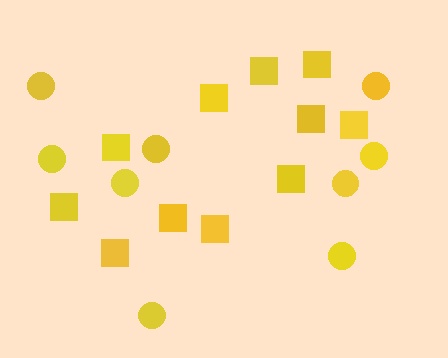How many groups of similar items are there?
There are 2 groups: one group of circles (9) and one group of squares (11).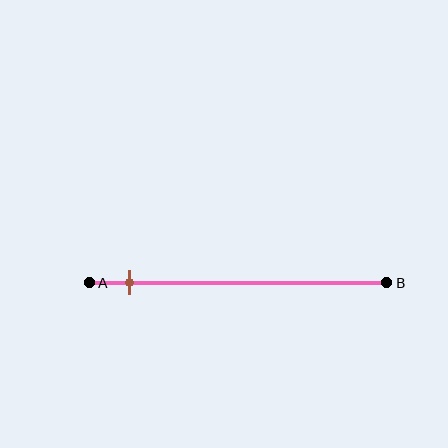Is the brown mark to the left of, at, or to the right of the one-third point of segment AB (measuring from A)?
The brown mark is to the left of the one-third point of segment AB.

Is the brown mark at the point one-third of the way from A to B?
No, the mark is at about 15% from A, not at the 33% one-third point.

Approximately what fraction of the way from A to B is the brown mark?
The brown mark is approximately 15% of the way from A to B.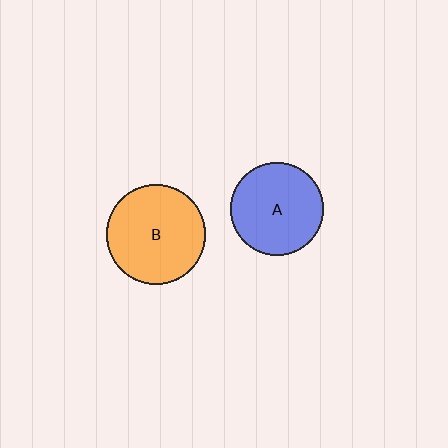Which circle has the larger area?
Circle B (orange).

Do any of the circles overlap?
No, none of the circles overlap.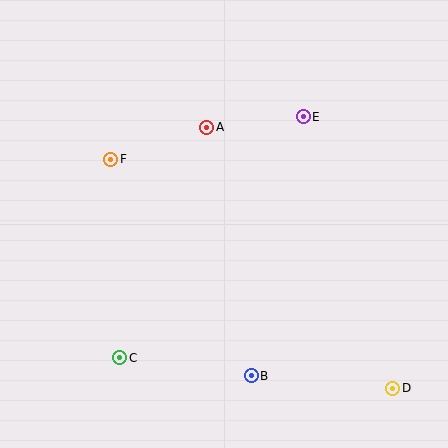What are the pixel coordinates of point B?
Point B is at (251, 376).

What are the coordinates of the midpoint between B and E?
The midpoint between B and E is at (277, 246).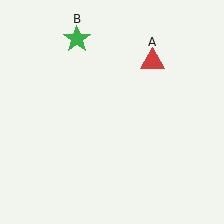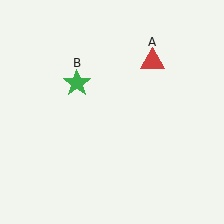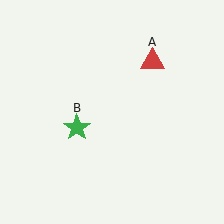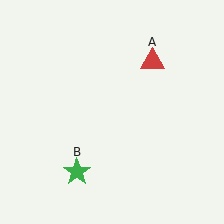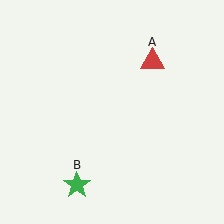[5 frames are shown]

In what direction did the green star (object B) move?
The green star (object B) moved down.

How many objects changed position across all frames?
1 object changed position: green star (object B).